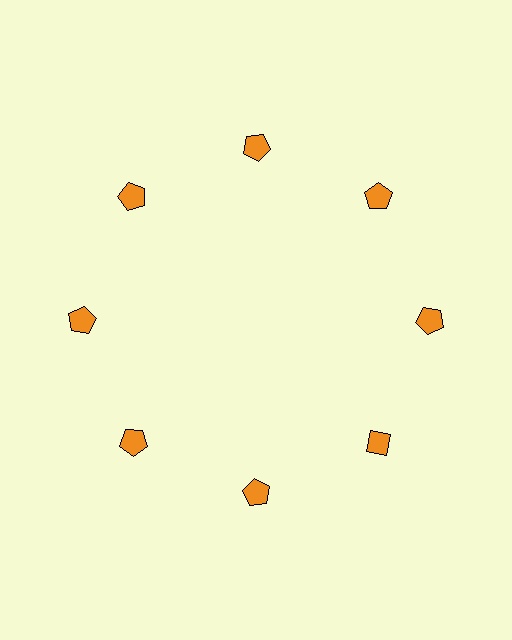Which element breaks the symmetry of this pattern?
The orange diamond at roughly the 4 o'clock position breaks the symmetry. All other shapes are orange pentagons.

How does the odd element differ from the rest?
It has a different shape: diamond instead of pentagon.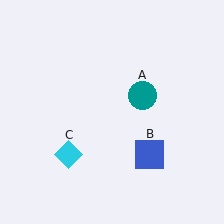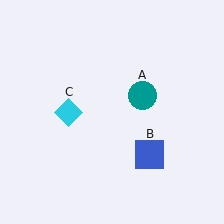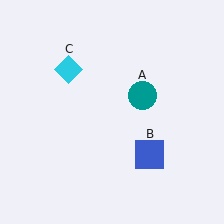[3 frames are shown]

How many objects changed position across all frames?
1 object changed position: cyan diamond (object C).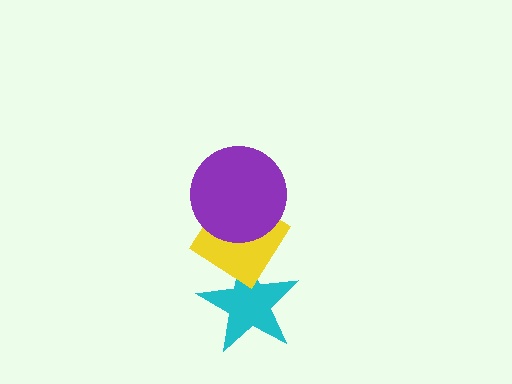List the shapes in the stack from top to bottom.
From top to bottom: the purple circle, the yellow diamond, the cyan star.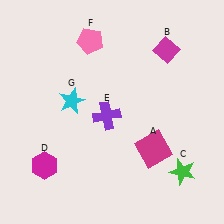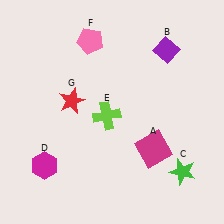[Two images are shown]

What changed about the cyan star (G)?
In Image 1, G is cyan. In Image 2, it changed to red.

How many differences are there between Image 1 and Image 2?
There are 3 differences between the two images.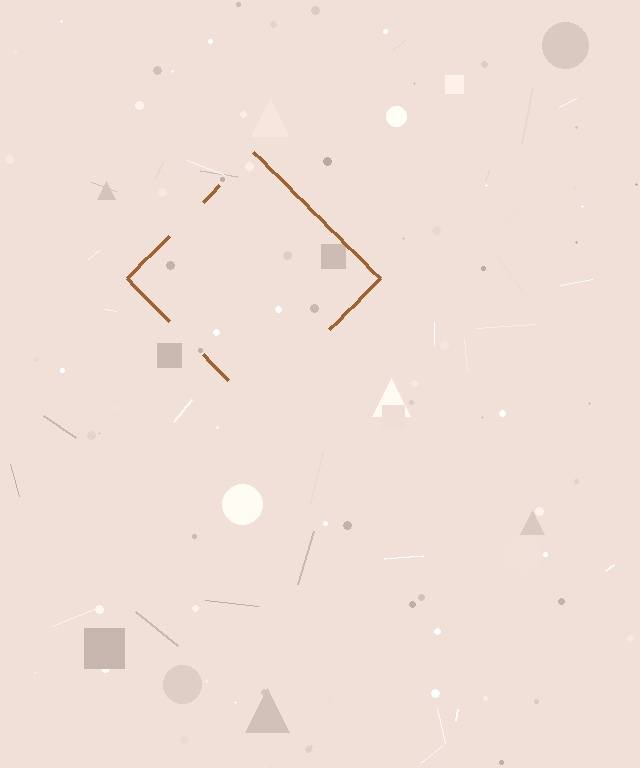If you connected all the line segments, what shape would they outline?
They would outline a diamond.